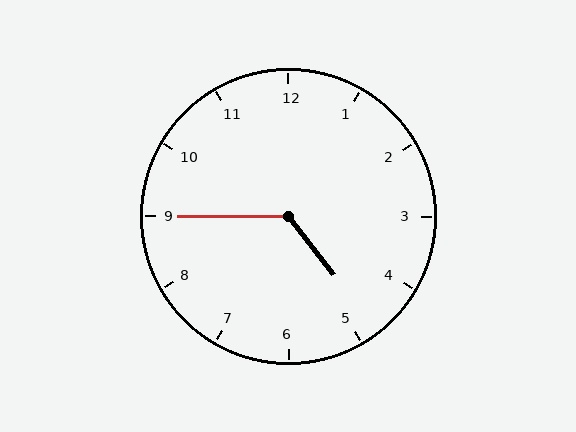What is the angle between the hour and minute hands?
Approximately 128 degrees.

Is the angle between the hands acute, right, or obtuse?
It is obtuse.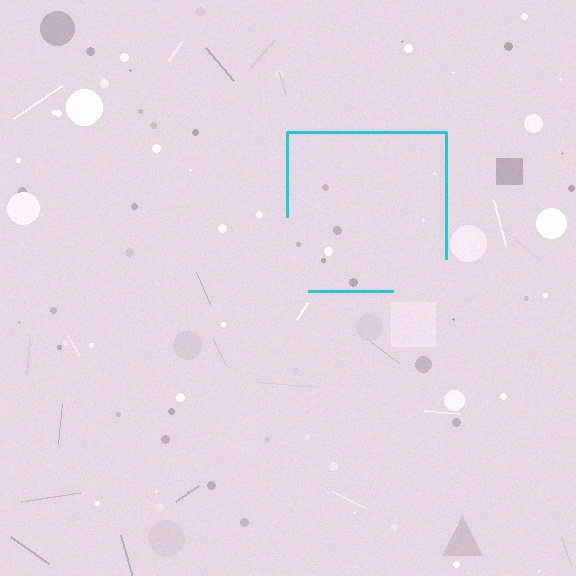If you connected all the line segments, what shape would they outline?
They would outline a square.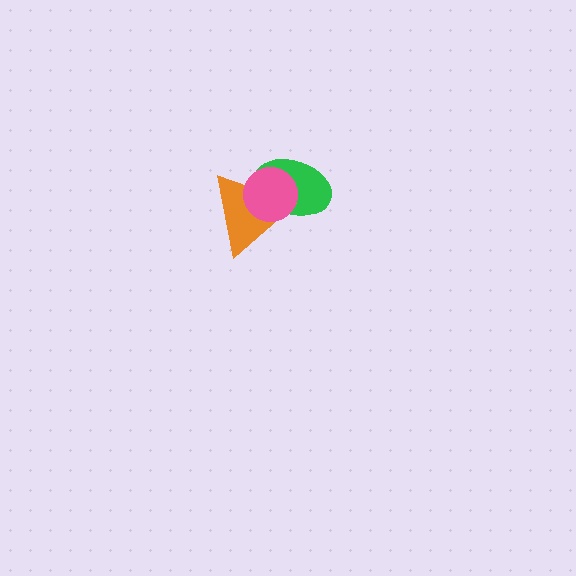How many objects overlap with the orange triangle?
2 objects overlap with the orange triangle.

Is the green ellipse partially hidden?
Yes, it is partially covered by another shape.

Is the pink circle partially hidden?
No, no other shape covers it.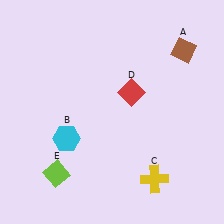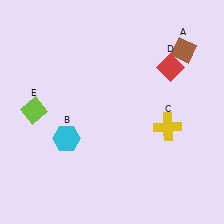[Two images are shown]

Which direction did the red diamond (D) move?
The red diamond (D) moved right.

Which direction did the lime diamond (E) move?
The lime diamond (E) moved up.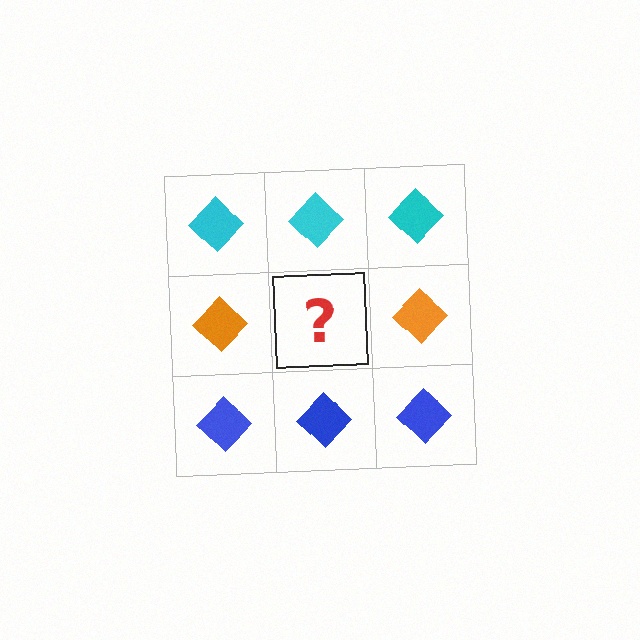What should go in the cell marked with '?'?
The missing cell should contain an orange diamond.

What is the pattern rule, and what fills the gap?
The rule is that each row has a consistent color. The gap should be filled with an orange diamond.